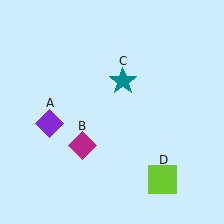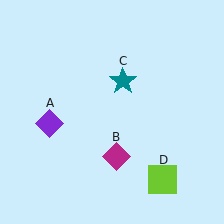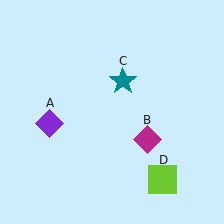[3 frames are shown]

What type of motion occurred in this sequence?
The magenta diamond (object B) rotated counterclockwise around the center of the scene.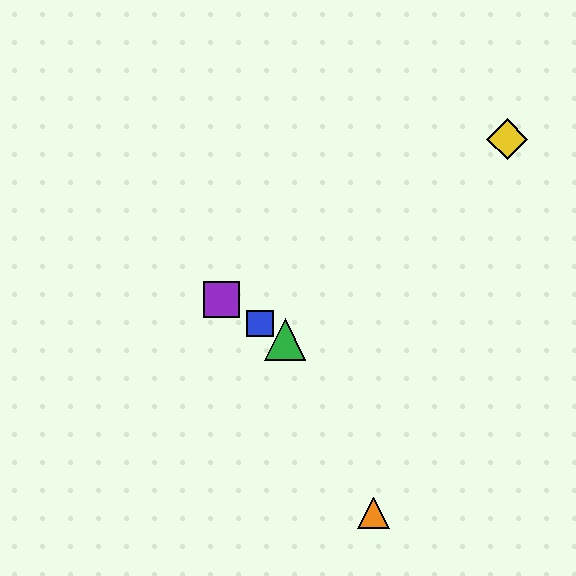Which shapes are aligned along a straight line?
The red square, the blue square, the green triangle, the purple square are aligned along a straight line.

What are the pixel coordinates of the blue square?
The blue square is at (260, 324).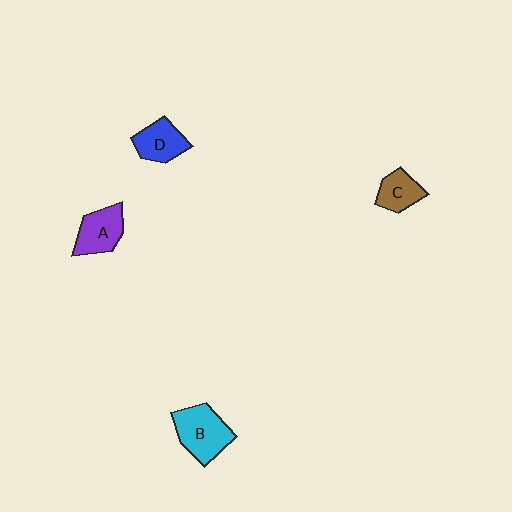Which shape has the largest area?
Shape B (cyan).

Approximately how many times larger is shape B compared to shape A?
Approximately 1.3 times.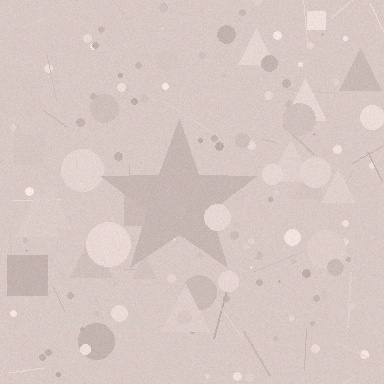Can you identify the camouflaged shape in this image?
The camouflaged shape is a star.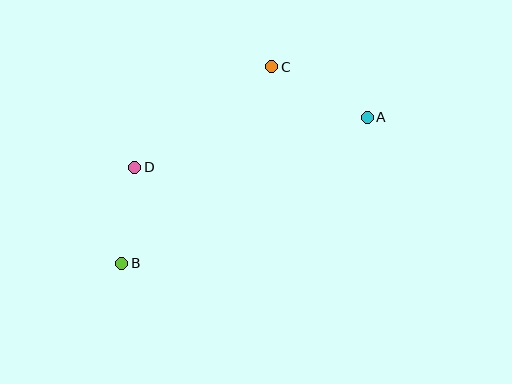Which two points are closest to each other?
Points B and D are closest to each other.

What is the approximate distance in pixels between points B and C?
The distance between B and C is approximately 247 pixels.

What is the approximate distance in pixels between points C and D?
The distance between C and D is approximately 170 pixels.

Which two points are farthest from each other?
Points A and B are farthest from each other.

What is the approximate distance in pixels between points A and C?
The distance between A and C is approximately 108 pixels.